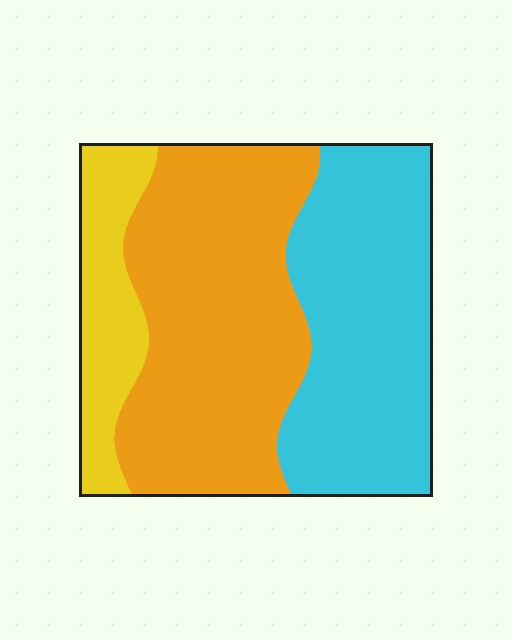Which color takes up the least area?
Yellow, at roughly 15%.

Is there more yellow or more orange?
Orange.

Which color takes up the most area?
Orange, at roughly 45%.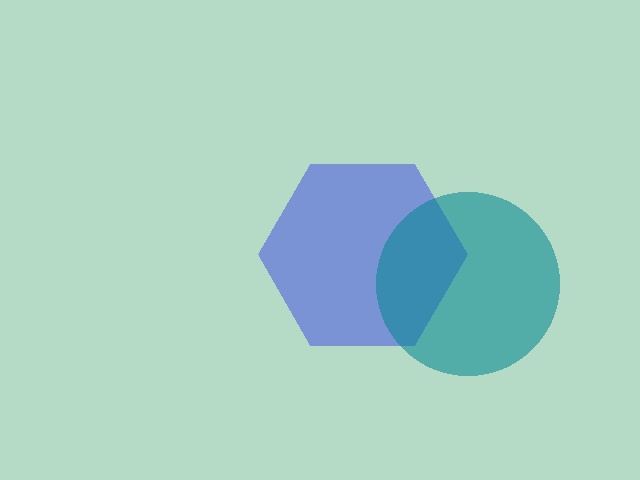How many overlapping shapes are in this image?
There are 2 overlapping shapes in the image.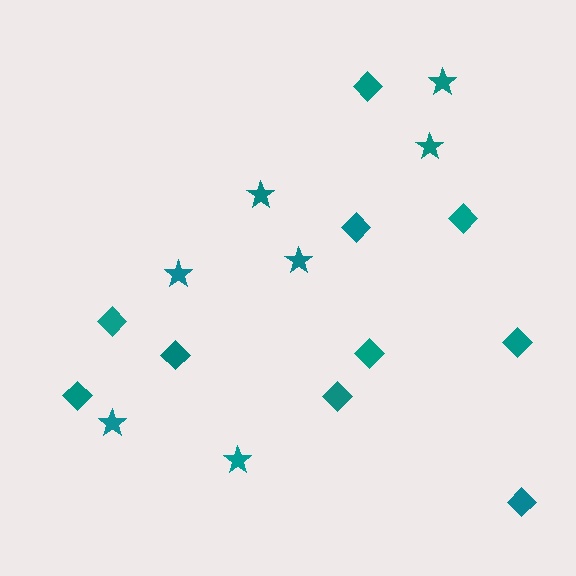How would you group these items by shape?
There are 2 groups: one group of diamonds (10) and one group of stars (7).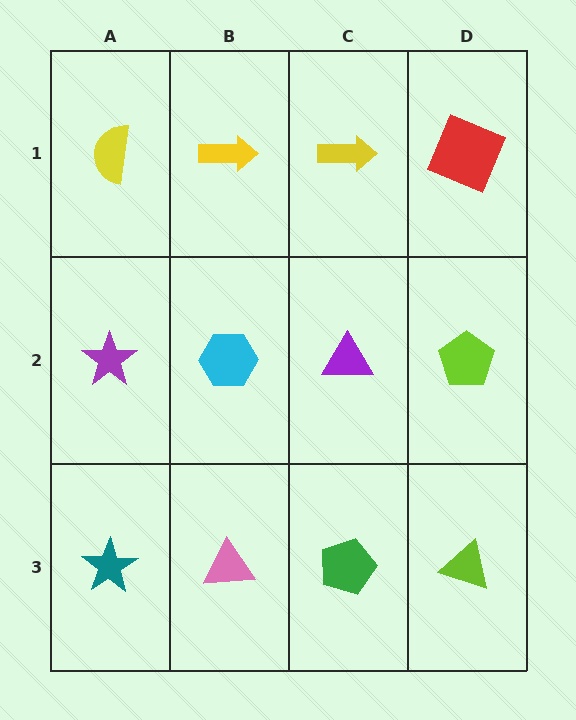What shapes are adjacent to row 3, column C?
A purple triangle (row 2, column C), a pink triangle (row 3, column B), a lime triangle (row 3, column D).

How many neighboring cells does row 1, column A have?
2.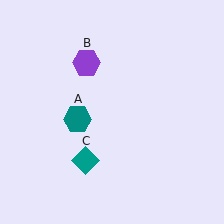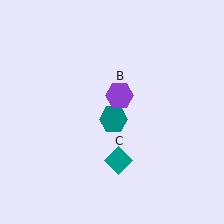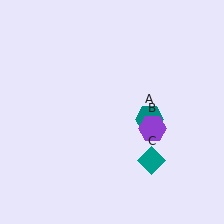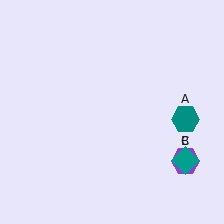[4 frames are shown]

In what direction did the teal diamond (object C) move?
The teal diamond (object C) moved right.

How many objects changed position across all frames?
3 objects changed position: teal hexagon (object A), purple hexagon (object B), teal diamond (object C).